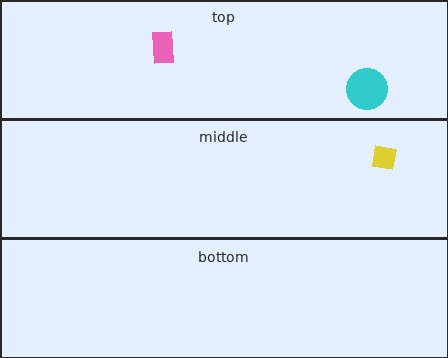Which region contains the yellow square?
The middle region.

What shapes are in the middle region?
The yellow square.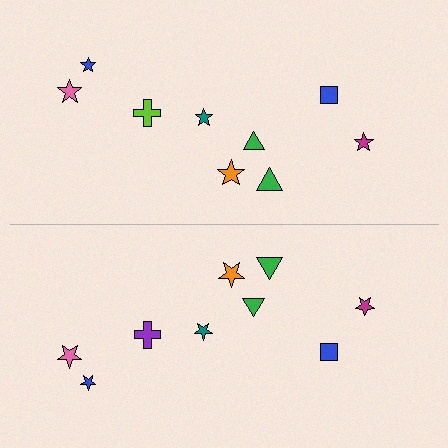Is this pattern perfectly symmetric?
No, the pattern is not perfectly symmetric. The purple cross on the bottom side breaks the symmetry — its mirror counterpart is lime.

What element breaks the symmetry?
The purple cross on the bottom side breaks the symmetry — its mirror counterpart is lime.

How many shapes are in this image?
There are 18 shapes in this image.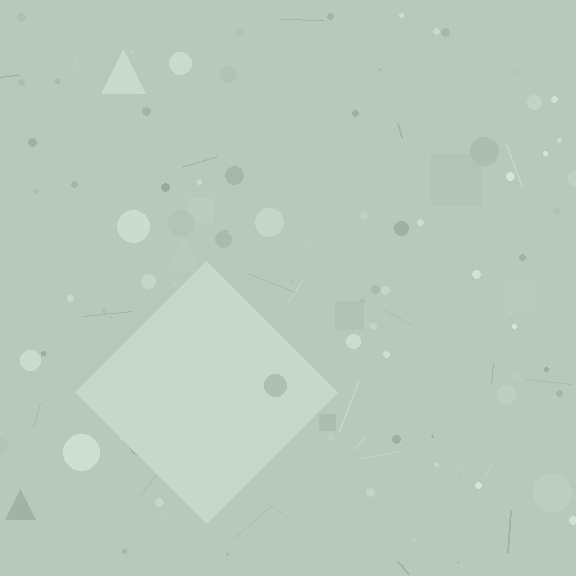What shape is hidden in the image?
A diamond is hidden in the image.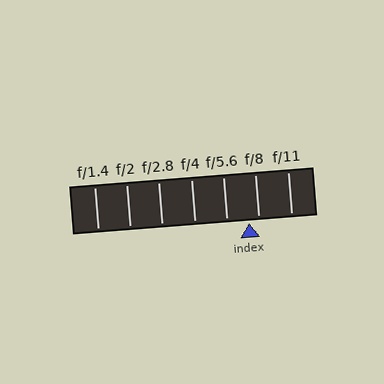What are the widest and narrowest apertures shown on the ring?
The widest aperture shown is f/1.4 and the narrowest is f/11.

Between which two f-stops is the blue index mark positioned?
The index mark is between f/5.6 and f/8.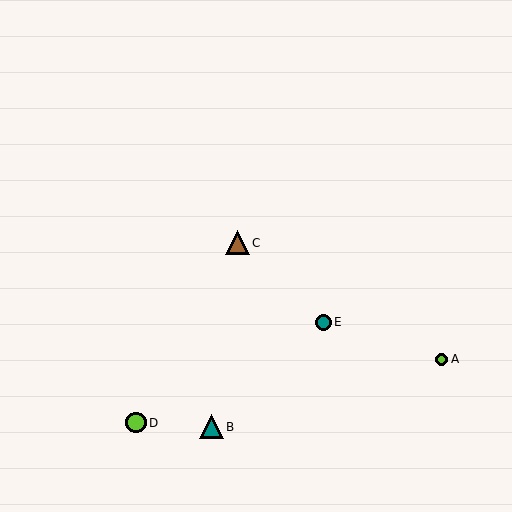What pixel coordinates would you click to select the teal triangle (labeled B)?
Click at (211, 427) to select the teal triangle B.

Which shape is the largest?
The teal triangle (labeled B) is the largest.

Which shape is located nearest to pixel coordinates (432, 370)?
The lime circle (labeled A) at (442, 359) is nearest to that location.